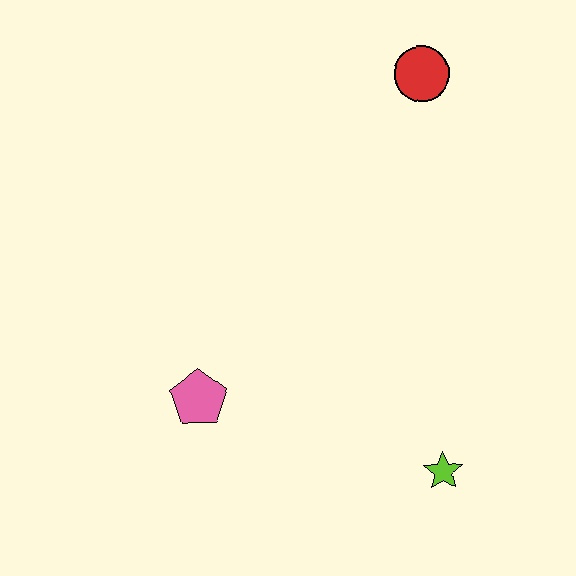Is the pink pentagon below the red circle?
Yes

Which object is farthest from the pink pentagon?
The red circle is farthest from the pink pentagon.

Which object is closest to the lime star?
The pink pentagon is closest to the lime star.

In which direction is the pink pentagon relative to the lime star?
The pink pentagon is to the left of the lime star.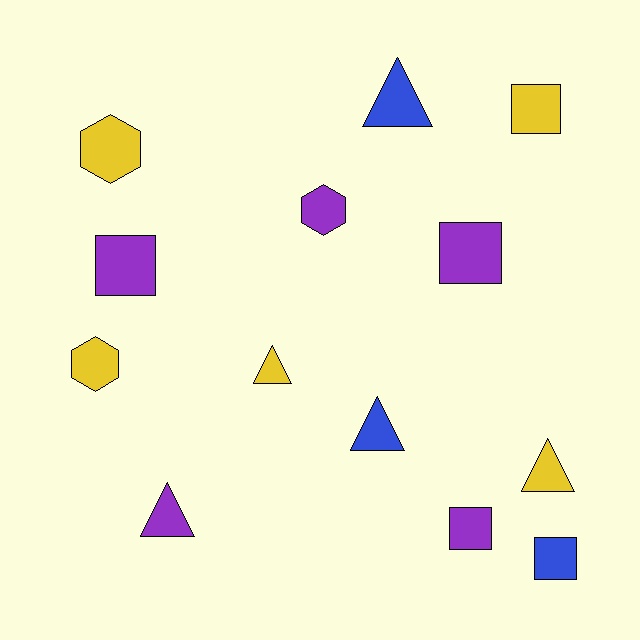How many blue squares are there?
There is 1 blue square.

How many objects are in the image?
There are 13 objects.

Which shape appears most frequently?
Triangle, with 5 objects.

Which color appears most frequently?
Yellow, with 5 objects.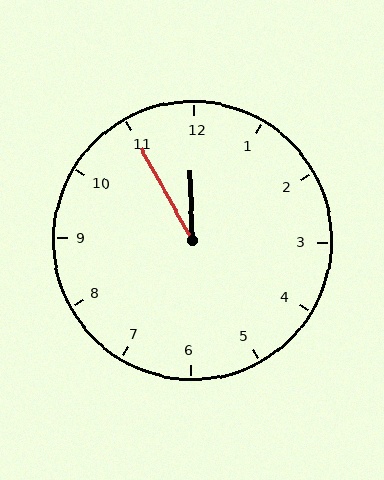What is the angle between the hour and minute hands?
Approximately 28 degrees.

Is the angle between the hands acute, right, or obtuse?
It is acute.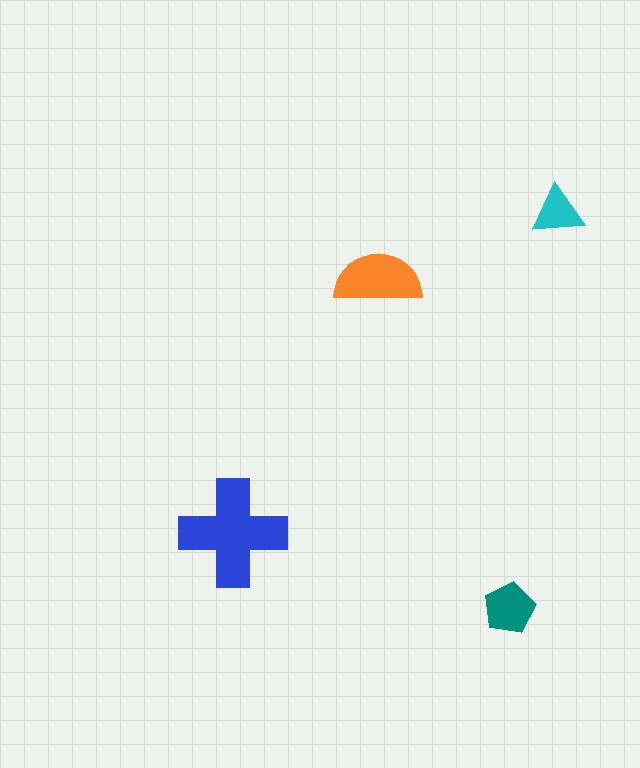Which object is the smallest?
The cyan triangle.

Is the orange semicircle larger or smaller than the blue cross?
Smaller.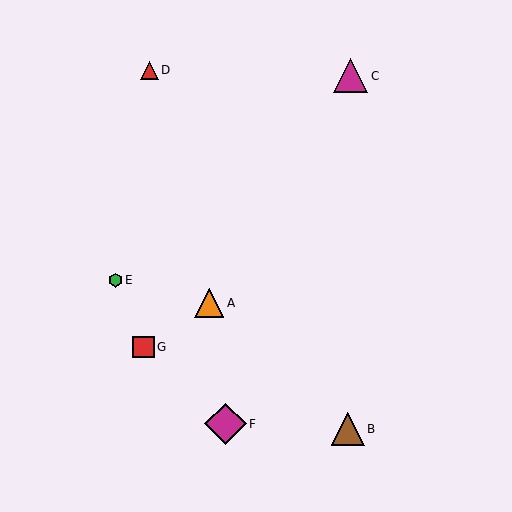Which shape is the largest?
The magenta diamond (labeled F) is the largest.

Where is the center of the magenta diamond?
The center of the magenta diamond is at (225, 424).